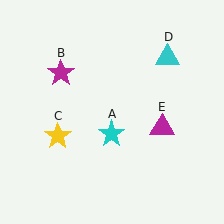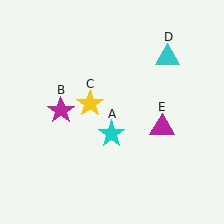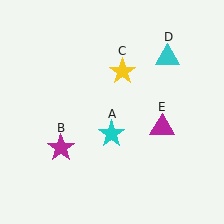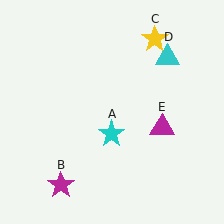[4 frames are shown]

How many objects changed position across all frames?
2 objects changed position: magenta star (object B), yellow star (object C).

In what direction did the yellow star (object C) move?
The yellow star (object C) moved up and to the right.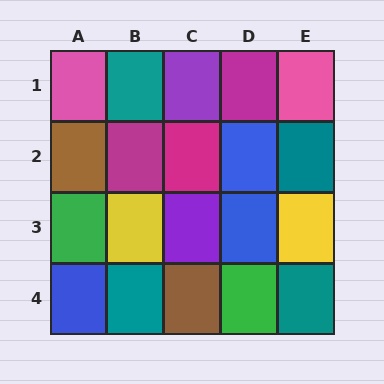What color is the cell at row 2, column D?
Blue.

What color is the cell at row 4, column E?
Teal.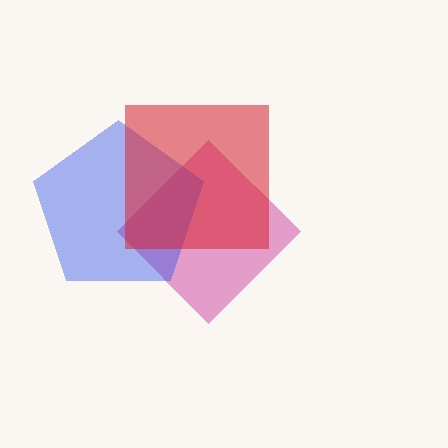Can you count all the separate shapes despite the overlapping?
Yes, there are 3 separate shapes.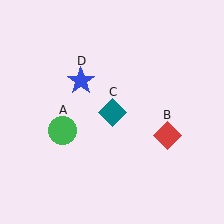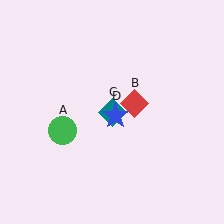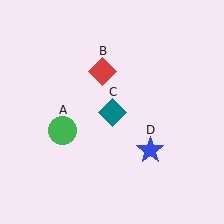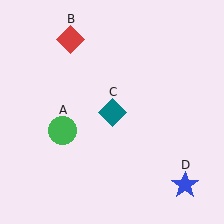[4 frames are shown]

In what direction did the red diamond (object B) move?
The red diamond (object B) moved up and to the left.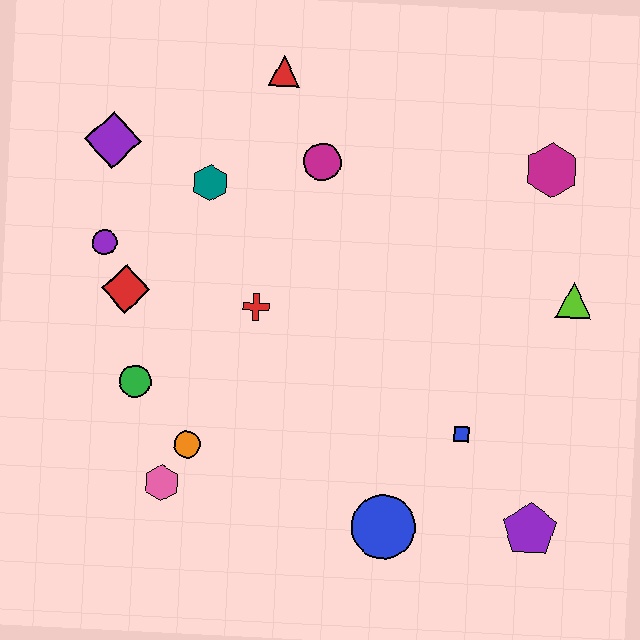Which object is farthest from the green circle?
The magenta hexagon is farthest from the green circle.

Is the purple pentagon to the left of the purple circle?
No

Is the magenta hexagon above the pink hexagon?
Yes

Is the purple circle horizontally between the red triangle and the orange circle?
No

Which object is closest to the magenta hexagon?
The lime triangle is closest to the magenta hexagon.